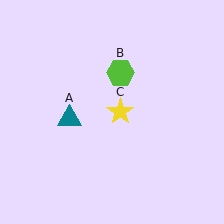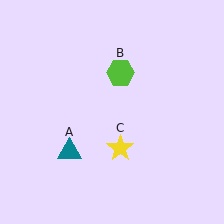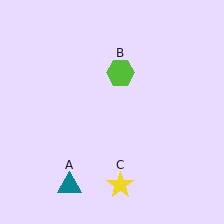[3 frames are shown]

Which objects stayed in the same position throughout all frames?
Lime hexagon (object B) remained stationary.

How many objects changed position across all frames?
2 objects changed position: teal triangle (object A), yellow star (object C).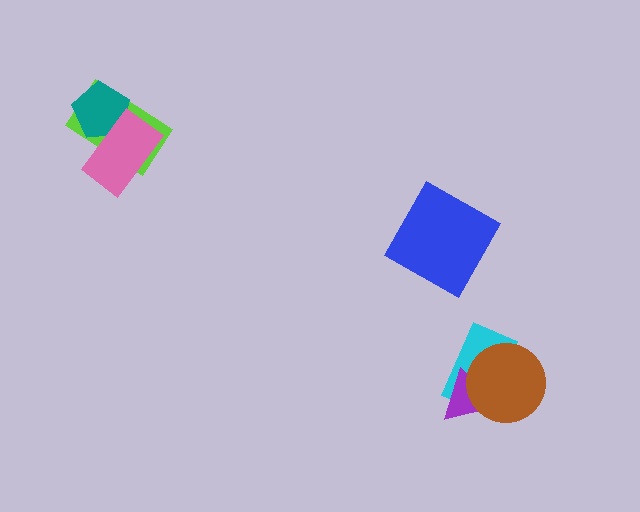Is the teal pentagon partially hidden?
Yes, it is partially covered by another shape.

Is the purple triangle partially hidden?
Yes, it is partially covered by another shape.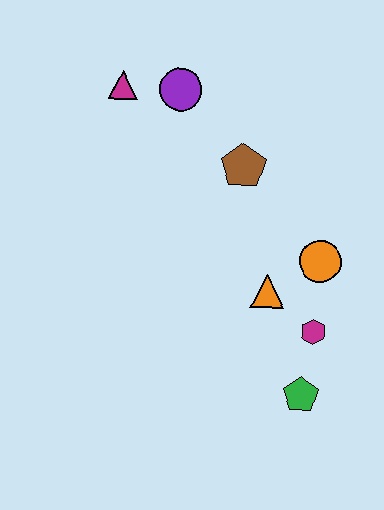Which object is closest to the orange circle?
The orange triangle is closest to the orange circle.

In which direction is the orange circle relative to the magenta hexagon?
The orange circle is above the magenta hexagon.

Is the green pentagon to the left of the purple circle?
No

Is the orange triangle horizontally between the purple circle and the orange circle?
Yes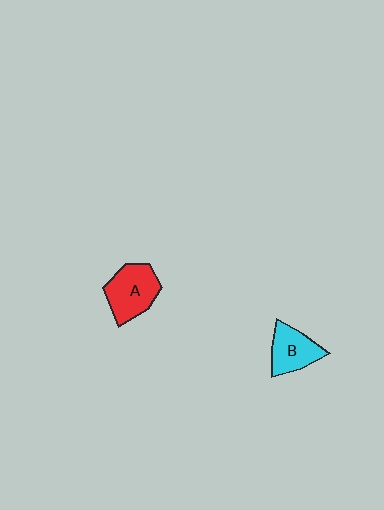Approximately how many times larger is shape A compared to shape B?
Approximately 1.3 times.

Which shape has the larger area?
Shape A (red).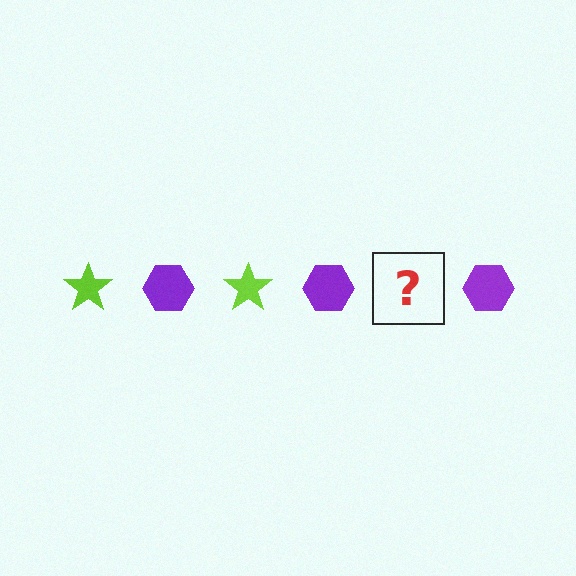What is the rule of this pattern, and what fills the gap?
The rule is that the pattern alternates between lime star and purple hexagon. The gap should be filled with a lime star.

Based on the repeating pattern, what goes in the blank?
The blank should be a lime star.